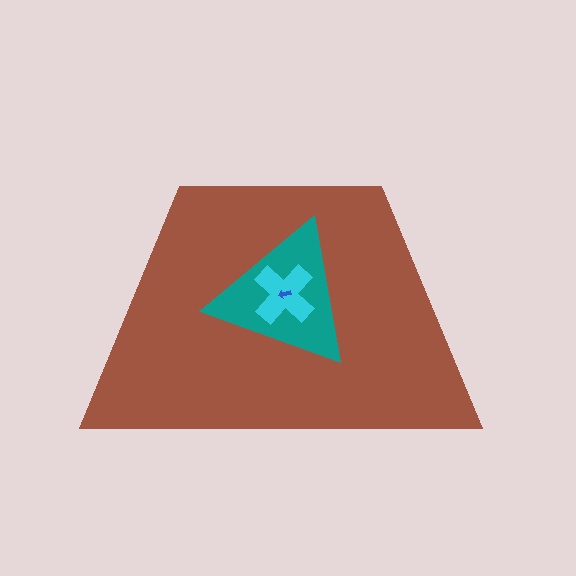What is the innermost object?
The blue arrow.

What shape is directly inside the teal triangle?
The cyan cross.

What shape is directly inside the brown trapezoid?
The teal triangle.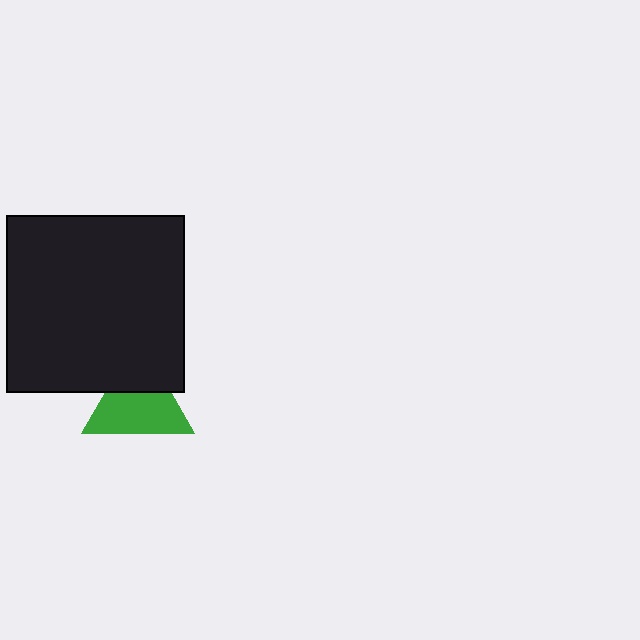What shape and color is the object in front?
The object in front is a black square.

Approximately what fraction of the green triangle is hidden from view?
Roughly 35% of the green triangle is hidden behind the black square.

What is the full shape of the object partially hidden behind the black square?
The partially hidden object is a green triangle.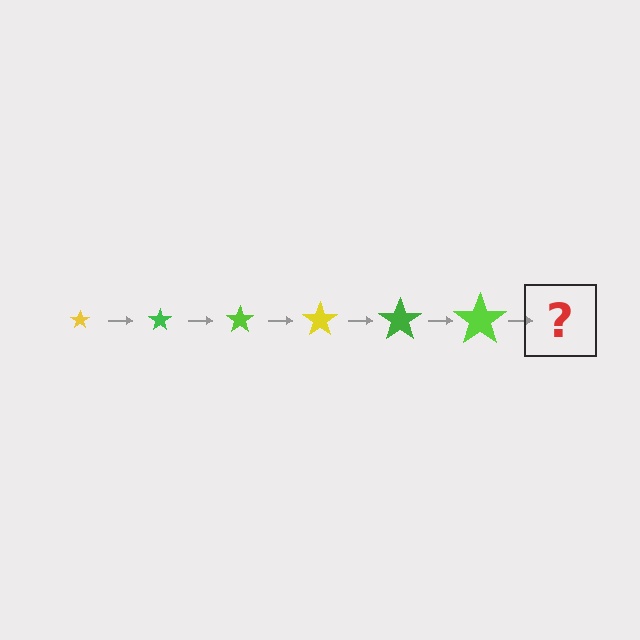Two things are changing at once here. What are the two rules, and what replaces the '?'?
The two rules are that the star grows larger each step and the color cycles through yellow, green, and lime. The '?' should be a yellow star, larger than the previous one.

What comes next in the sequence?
The next element should be a yellow star, larger than the previous one.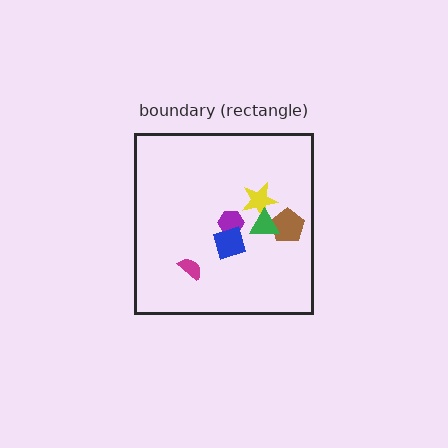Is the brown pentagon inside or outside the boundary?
Inside.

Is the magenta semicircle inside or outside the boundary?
Inside.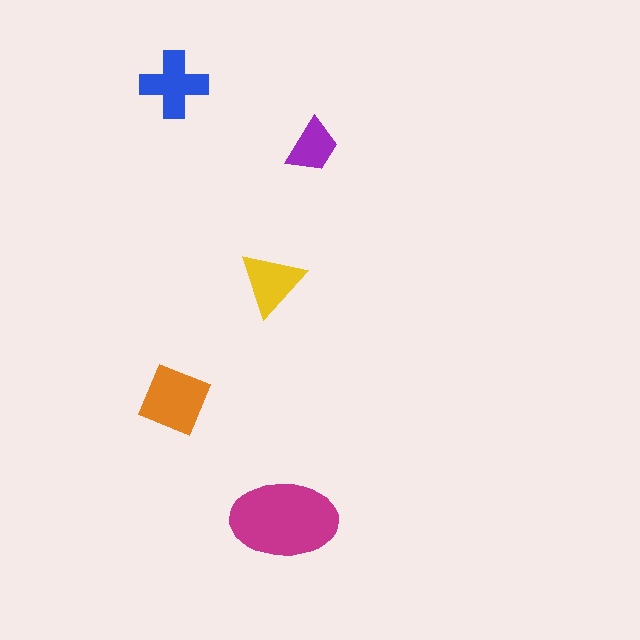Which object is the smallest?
The purple trapezoid.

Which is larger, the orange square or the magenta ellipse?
The magenta ellipse.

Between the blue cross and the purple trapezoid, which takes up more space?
The blue cross.